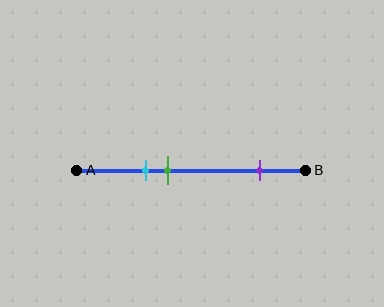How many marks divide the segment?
There are 3 marks dividing the segment.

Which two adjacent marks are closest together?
The cyan and green marks are the closest adjacent pair.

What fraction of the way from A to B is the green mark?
The green mark is approximately 40% (0.4) of the way from A to B.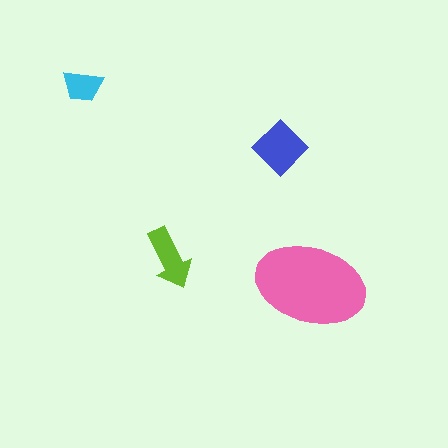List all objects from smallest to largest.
The cyan trapezoid, the lime arrow, the blue diamond, the pink ellipse.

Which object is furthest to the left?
The cyan trapezoid is leftmost.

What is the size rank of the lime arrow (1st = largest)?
3rd.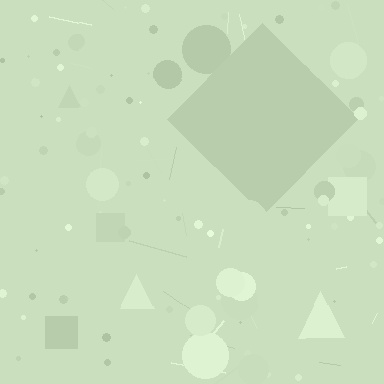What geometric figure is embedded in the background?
A diamond is embedded in the background.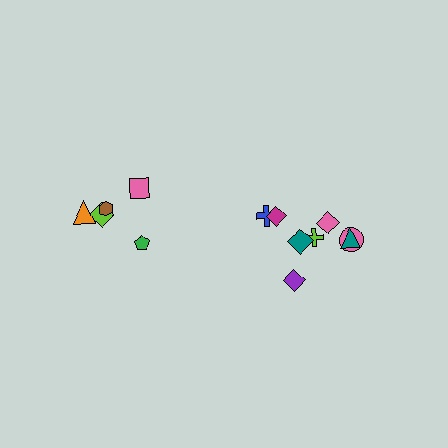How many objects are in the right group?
There are 8 objects.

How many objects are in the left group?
There are 5 objects.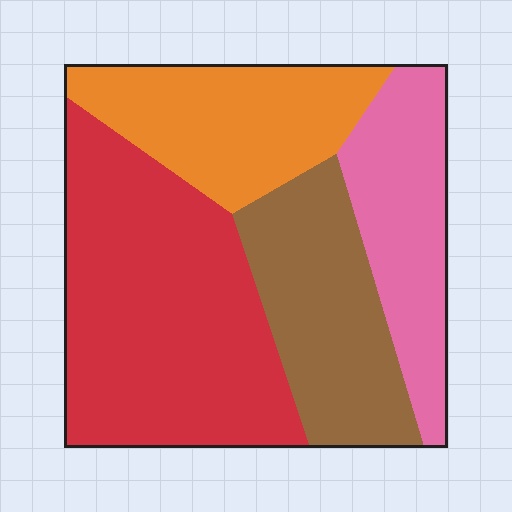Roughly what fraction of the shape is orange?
Orange covers around 20% of the shape.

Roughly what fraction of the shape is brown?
Brown covers 21% of the shape.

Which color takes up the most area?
Red, at roughly 40%.